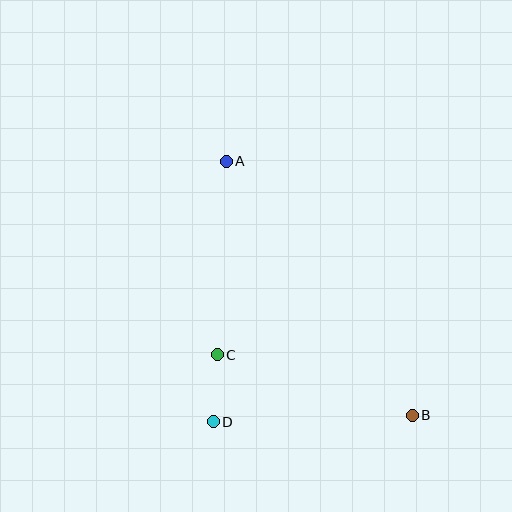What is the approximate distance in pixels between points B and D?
The distance between B and D is approximately 199 pixels.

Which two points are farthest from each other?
Points A and B are farthest from each other.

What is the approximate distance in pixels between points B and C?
The distance between B and C is approximately 204 pixels.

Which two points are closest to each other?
Points C and D are closest to each other.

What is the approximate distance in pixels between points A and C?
The distance between A and C is approximately 194 pixels.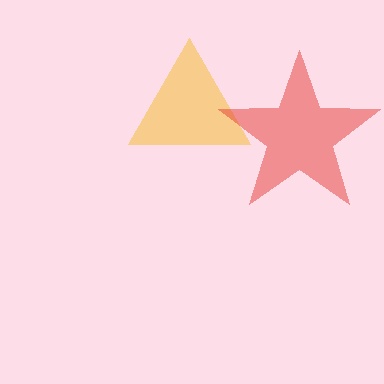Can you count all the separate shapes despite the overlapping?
Yes, there are 2 separate shapes.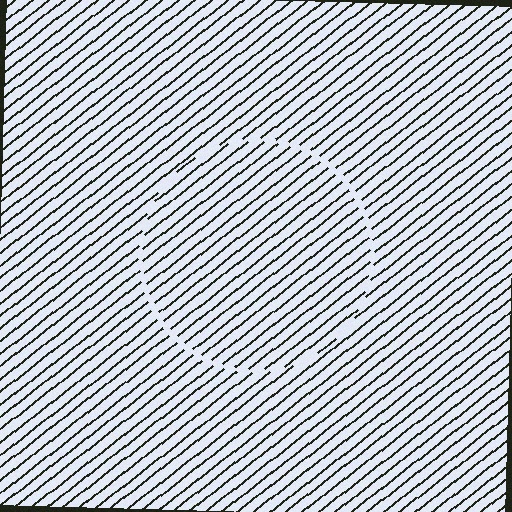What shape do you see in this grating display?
An illusory circle. The interior of the shape contains the same grating, shifted by half a period — the contour is defined by the phase discontinuity where line-ends from the inner and outer gratings abut.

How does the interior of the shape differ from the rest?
The interior of the shape contains the same grating, shifted by half a period — the contour is defined by the phase discontinuity where line-ends from the inner and outer gratings abut.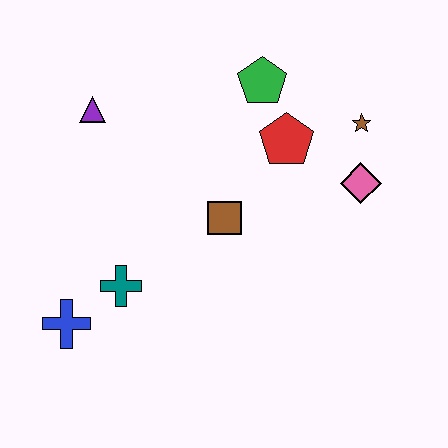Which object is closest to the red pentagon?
The green pentagon is closest to the red pentagon.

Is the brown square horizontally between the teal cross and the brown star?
Yes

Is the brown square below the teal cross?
No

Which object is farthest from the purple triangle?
The pink diamond is farthest from the purple triangle.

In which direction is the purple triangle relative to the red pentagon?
The purple triangle is to the left of the red pentagon.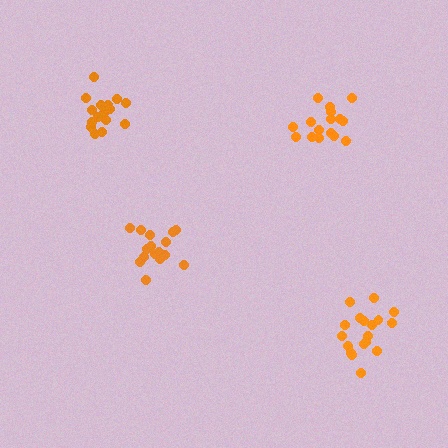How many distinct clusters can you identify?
There are 4 distinct clusters.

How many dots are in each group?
Group 1: 16 dots, Group 2: 18 dots, Group 3: 16 dots, Group 4: 17 dots (67 total).